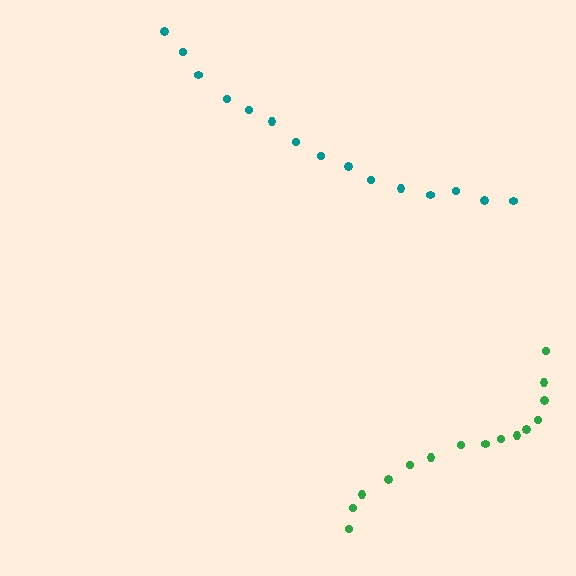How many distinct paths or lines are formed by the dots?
There are 2 distinct paths.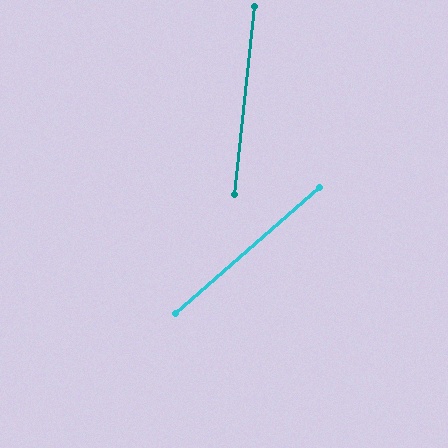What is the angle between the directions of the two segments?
Approximately 43 degrees.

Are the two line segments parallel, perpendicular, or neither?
Neither parallel nor perpendicular — they differ by about 43°.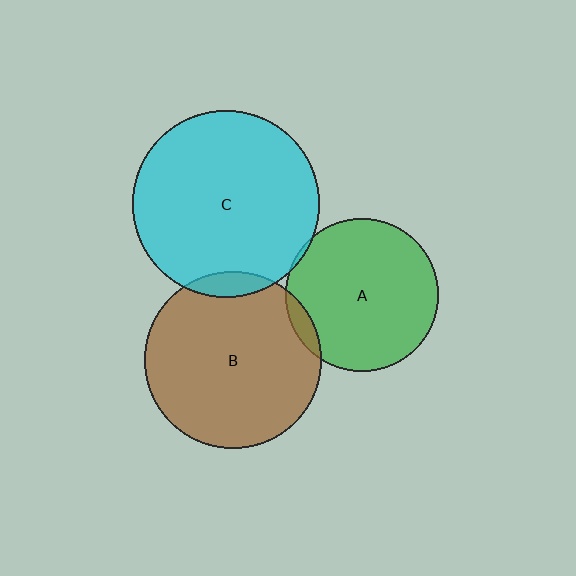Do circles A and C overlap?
Yes.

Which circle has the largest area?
Circle C (cyan).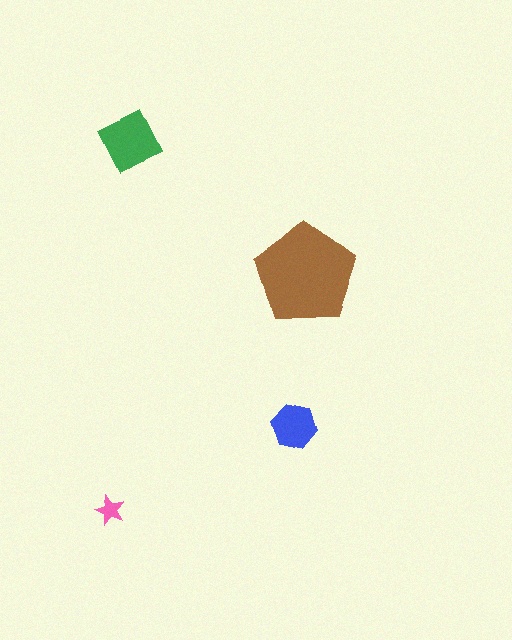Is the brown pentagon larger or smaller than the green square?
Larger.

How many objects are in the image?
There are 4 objects in the image.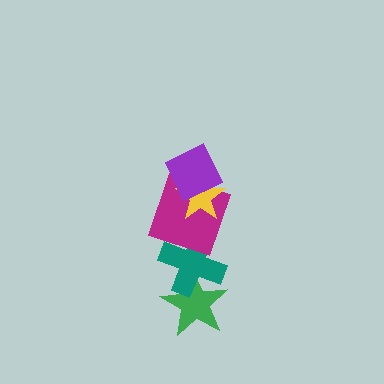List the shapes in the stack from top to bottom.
From top to bottom: the purple square, the yellow star, the magenta square, the teal cross, the green star.